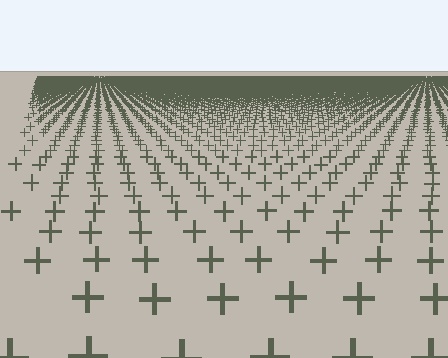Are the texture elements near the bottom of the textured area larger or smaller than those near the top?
Larger. Near the bottom, elements are closer to the viewer and appear at a bigger on-screen size.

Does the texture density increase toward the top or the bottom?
Density increases toward the top.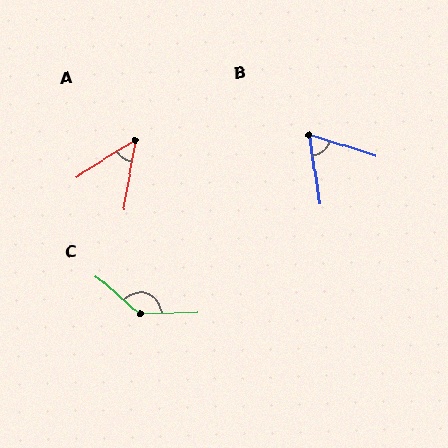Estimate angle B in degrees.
Approximately 63 degrees.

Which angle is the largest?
C, at approximately 138 degrees.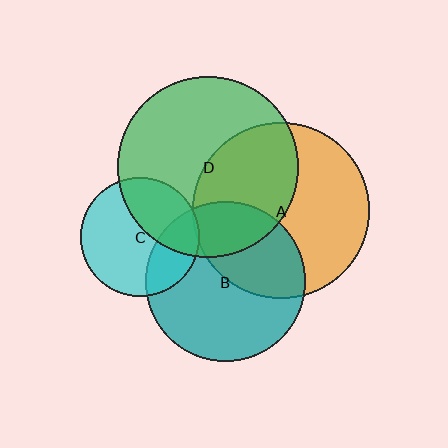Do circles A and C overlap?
Yes.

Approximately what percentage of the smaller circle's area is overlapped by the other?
Approximately 5%.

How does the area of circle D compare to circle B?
Approximately 1.3 times.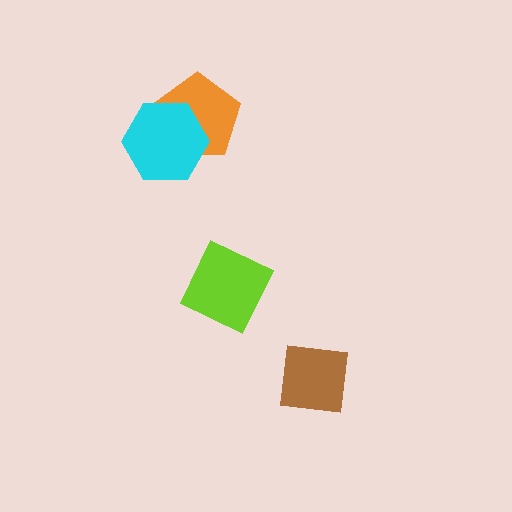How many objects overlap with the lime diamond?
0 objects overlap with the lime diamond.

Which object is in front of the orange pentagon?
The cyan hexagon is in front of the orange pentagon.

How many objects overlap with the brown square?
0 objects overlap with the brown square.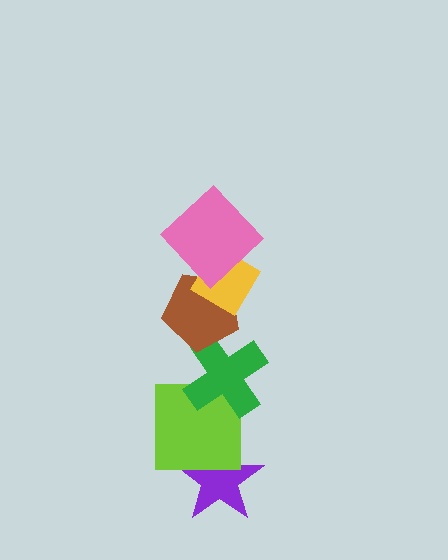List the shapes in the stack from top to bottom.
From top to bottom: the pink diamond, the yellow diamond, the brown pentagon, the green cross, the lime square, the purple star.